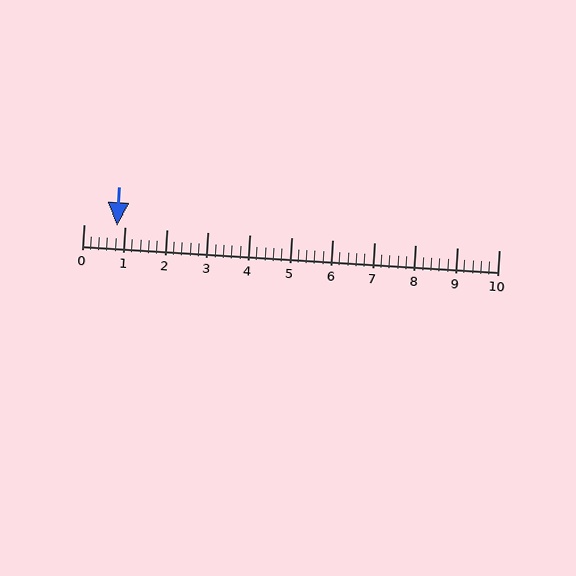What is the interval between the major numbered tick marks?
The major tick marks are spaced 1 units apart.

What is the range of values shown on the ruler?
The ruler shows values from 0 to 10.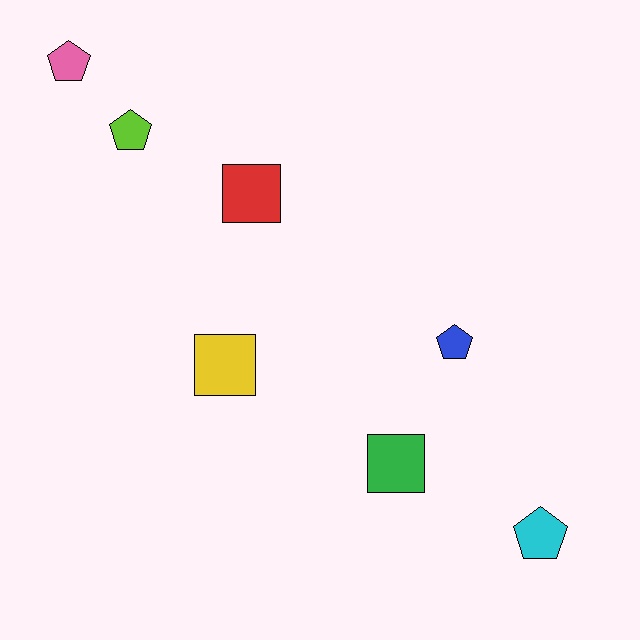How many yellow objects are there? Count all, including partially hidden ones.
There is 1 yellow object.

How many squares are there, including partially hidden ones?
There are 3 squares.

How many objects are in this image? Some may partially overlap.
There are 7 objects.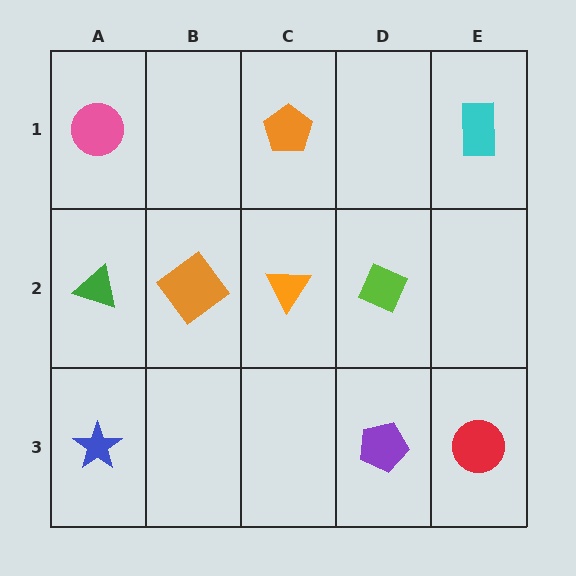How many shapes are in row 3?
3 shapes.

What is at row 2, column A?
A green triangle.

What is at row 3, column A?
A blue star.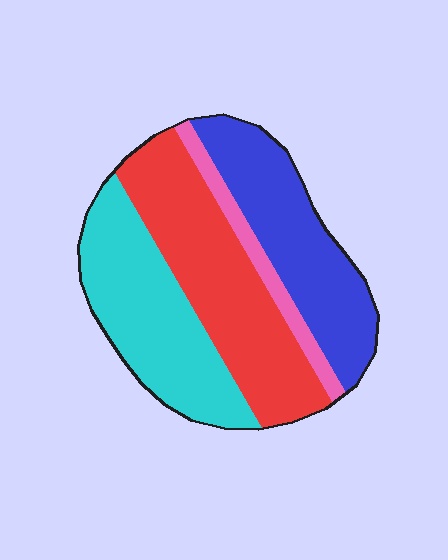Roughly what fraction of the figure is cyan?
Cyan covers about 30% of the figure.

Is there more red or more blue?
Red.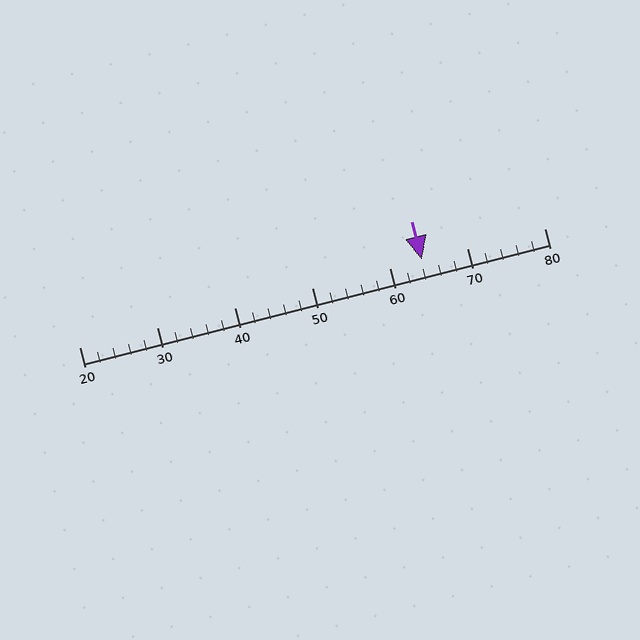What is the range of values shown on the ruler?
The ruler shows values from 20 to 80.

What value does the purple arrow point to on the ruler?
The purple arrow points to approximately 64.